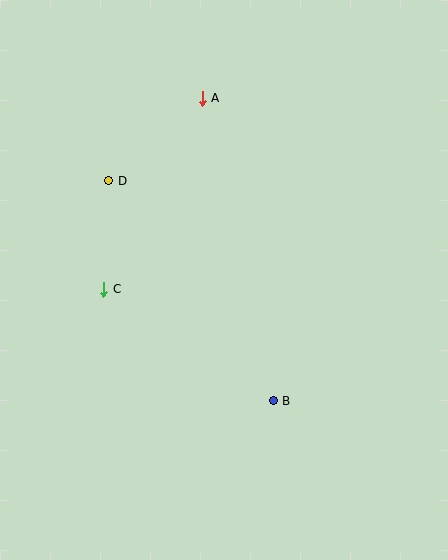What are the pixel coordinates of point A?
Point A is at (202, 98).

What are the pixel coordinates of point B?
Point B is at (273, 401).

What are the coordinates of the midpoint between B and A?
The midpoint between B and A is at (238, 250).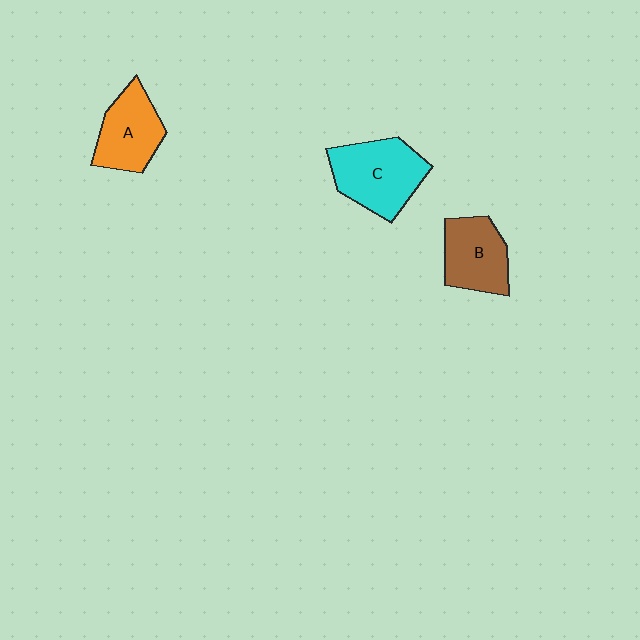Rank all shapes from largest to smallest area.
From largest to smallest: C (cyan), B (brown), A (orange).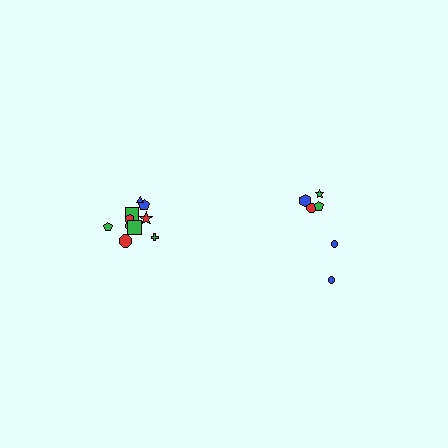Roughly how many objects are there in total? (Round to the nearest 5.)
Roughly 15 objects in total.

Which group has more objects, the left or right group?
The left group.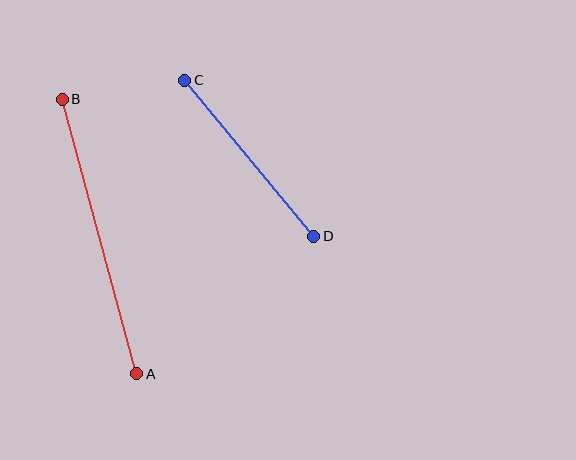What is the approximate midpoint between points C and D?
The midpoint is at approximately (249, 158) pixels.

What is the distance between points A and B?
The distance is approximately 285 pixels.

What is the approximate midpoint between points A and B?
The midpoint is at approximately (99, 236) pixels.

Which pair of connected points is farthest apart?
Points A and B are farthest apart.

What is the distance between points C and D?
The distance is approximately 202 pixels.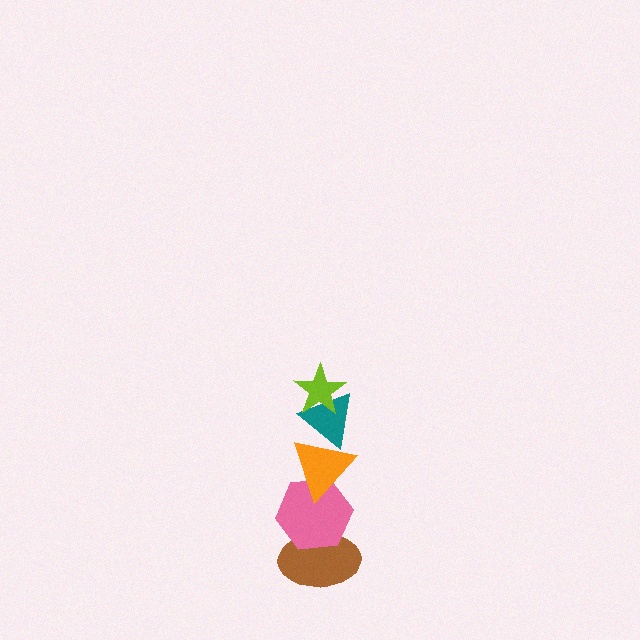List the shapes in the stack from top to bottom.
From top to bottom: the lime star, the teal triangle, the orange triangle, the pink hexagon, the brown ellipse.